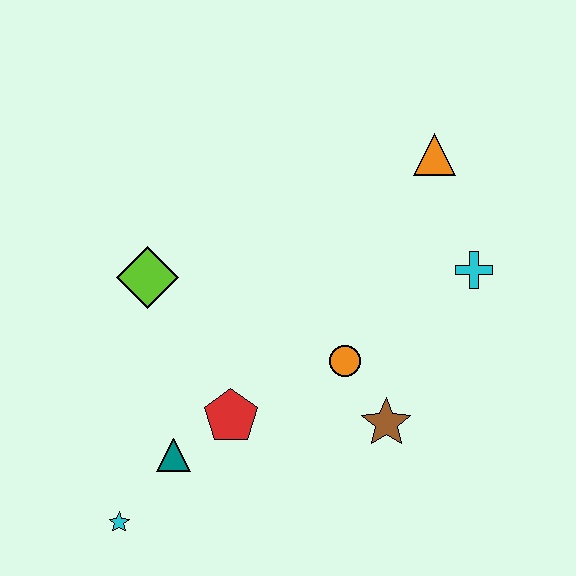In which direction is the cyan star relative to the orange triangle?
The cyan star is below the orange triangle.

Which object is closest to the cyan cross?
The orange triangle is closest to the cyan cross.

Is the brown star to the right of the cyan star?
Yes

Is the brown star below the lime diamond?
Yes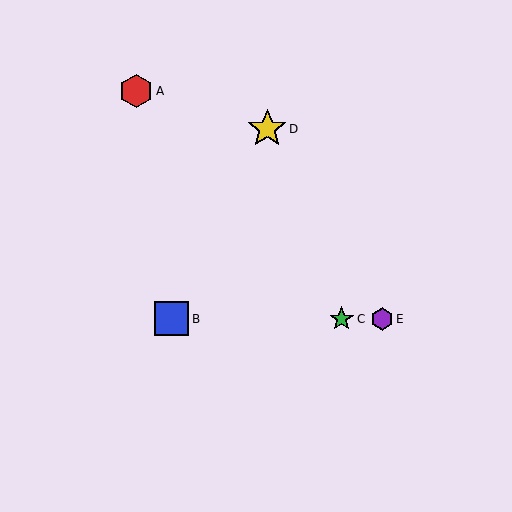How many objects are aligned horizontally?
3 objects (B, C, E) are aligned horizontally.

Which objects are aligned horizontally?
Objects B, C, E are aligned horizontally.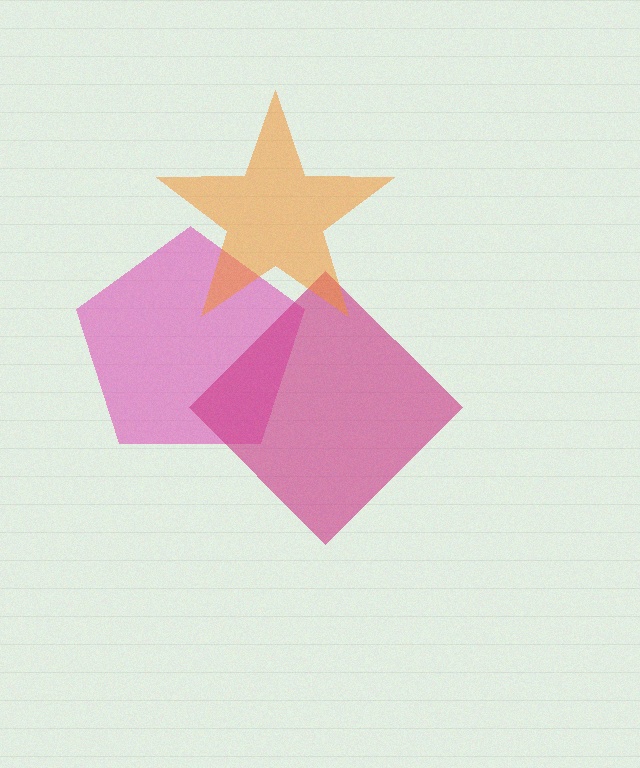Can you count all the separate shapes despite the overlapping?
Yes, there are 3 separate shapes.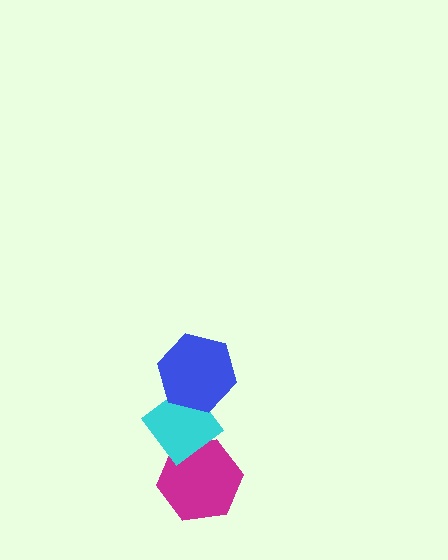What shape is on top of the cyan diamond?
The blue hexagon is on top of the cyan diamond.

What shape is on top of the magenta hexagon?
The cyan diamond is on top of the magenta hexagon.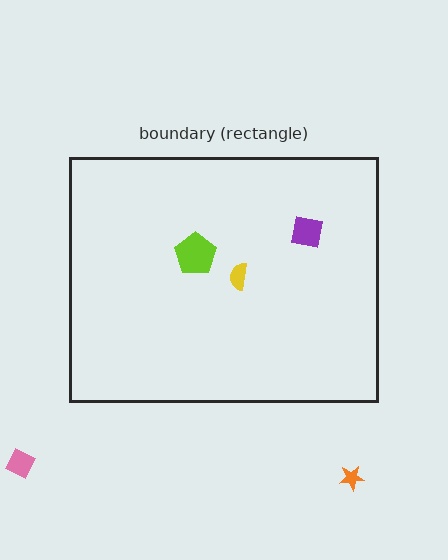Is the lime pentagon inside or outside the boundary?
Inside.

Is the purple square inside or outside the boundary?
Inside.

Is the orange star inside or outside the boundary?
Outside.